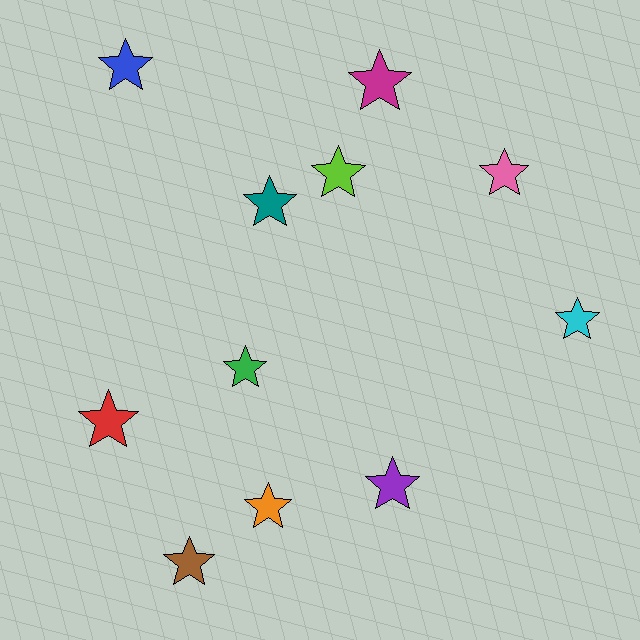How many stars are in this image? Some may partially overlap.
There are 11 stars.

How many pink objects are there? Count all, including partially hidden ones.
There is 1 pink object.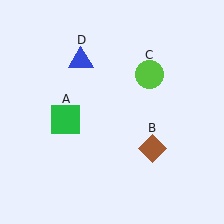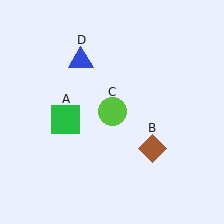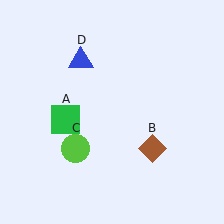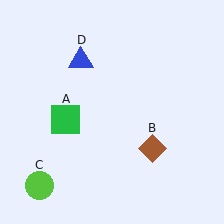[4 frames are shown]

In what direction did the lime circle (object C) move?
The lime circle (object C) moved down and to the left.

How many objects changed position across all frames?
1 object changed position: lime circle (object C).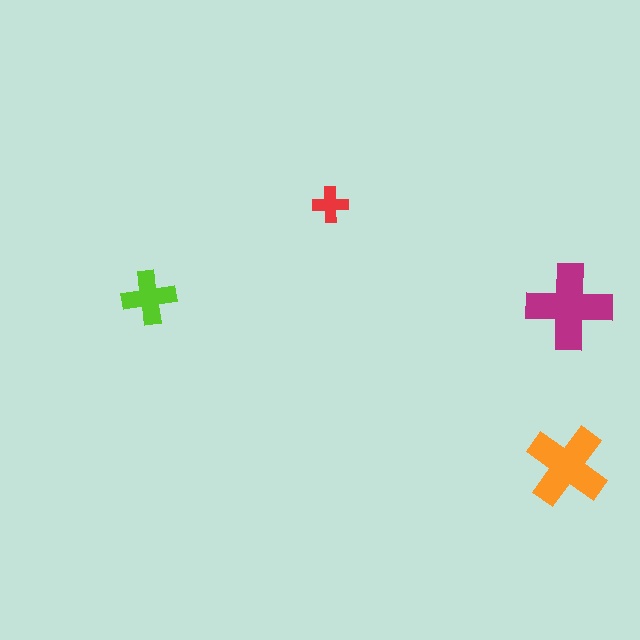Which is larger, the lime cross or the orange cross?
The orange one.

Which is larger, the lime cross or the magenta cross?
The magenta one.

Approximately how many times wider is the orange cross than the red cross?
About 2.5 times wider.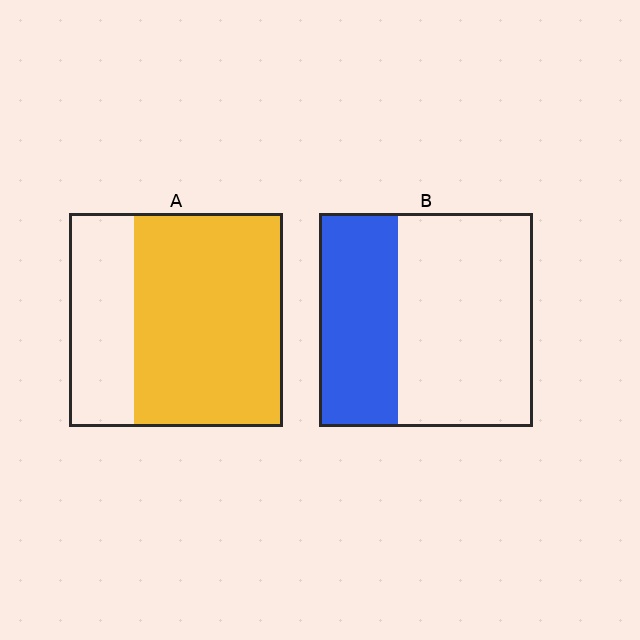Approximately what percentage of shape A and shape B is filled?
A is approximately 70% and B is approximately 35%.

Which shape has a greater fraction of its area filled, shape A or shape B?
Shape A.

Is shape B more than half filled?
No.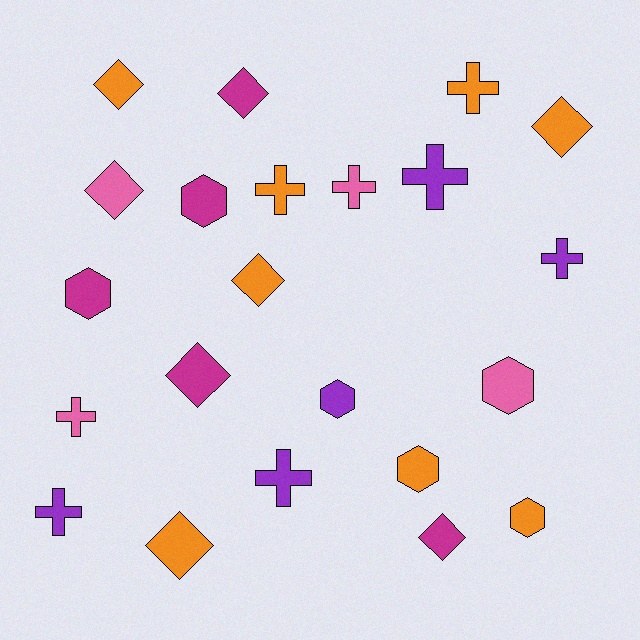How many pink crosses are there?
There are 2 pink crosses.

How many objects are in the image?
There are 22 objects.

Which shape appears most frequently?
Cross, with 8 objects.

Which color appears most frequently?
Orange, with 8 objects.